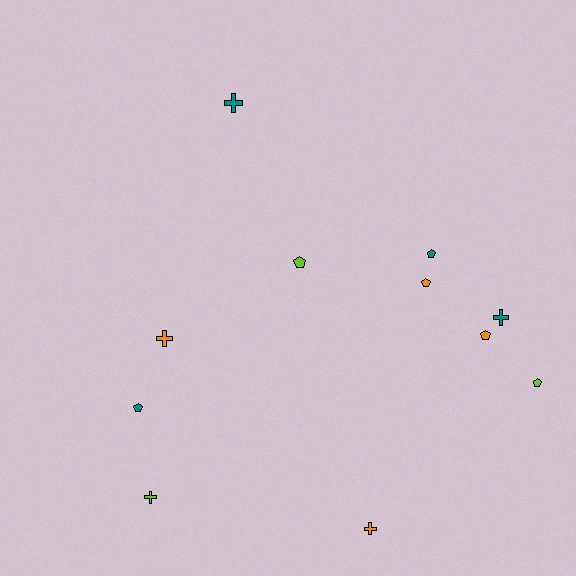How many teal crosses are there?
There are 2 teal crosses.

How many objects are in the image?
There are 11 objects.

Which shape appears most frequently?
Pentagon, with 6 objects.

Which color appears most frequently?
Orange, with 4 objects.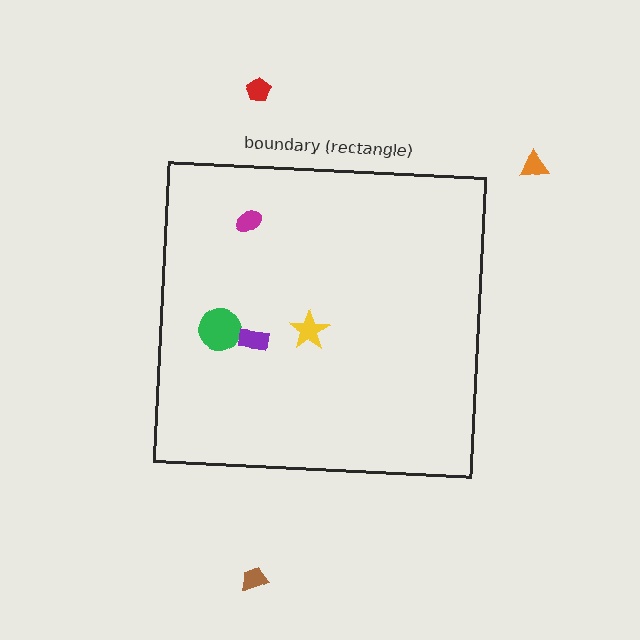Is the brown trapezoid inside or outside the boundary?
Outside.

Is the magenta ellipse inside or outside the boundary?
Inside.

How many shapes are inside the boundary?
4 inside, 3 outside.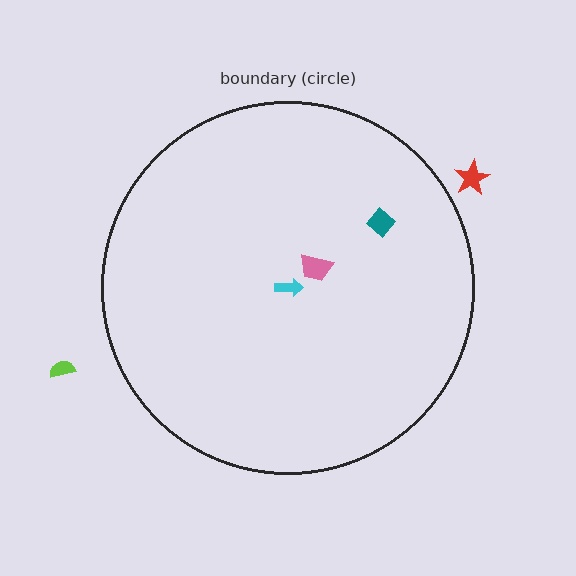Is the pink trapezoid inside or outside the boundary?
Inside.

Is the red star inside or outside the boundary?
Outside.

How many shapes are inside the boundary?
3 inside, 2 outside.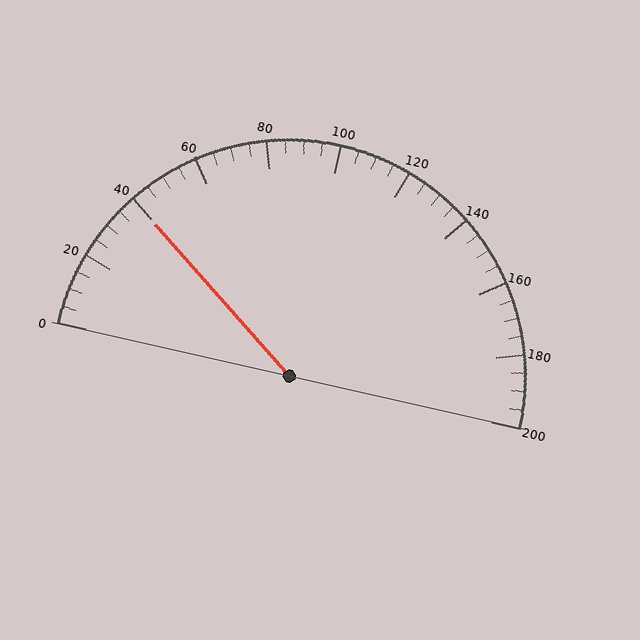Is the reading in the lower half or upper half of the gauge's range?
The reading is in the lower half of the range (0 to 200).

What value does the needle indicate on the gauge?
The needle indicates approximately 40.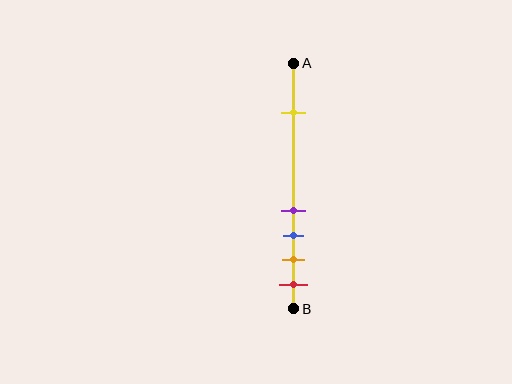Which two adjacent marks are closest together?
The purple and blue marks are the closest adjacent pair.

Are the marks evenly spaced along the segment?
No, the marks are not evenly spaced.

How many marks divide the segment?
There are 5 marks dividing the segment.